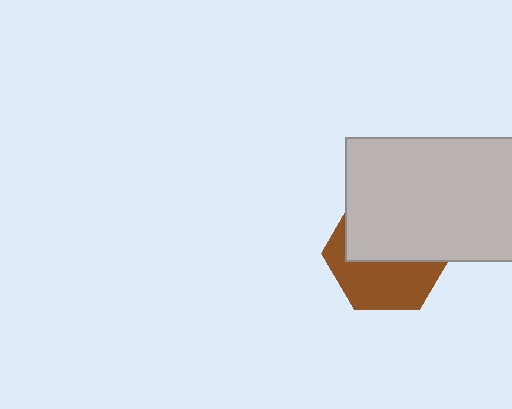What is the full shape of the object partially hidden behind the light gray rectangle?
The partially hidden object is a brown hexagon.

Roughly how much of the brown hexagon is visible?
About half of it is visible (roughly 46%).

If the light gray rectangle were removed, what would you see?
You would see the complete brown hexagon.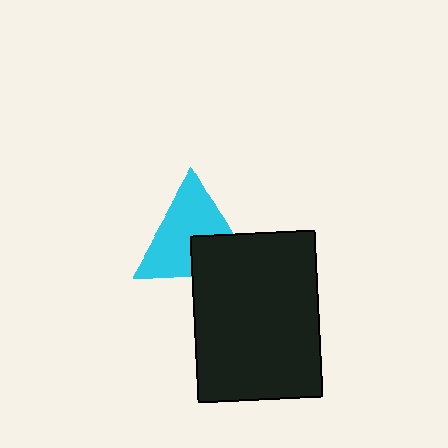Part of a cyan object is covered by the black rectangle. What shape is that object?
It is a triangle.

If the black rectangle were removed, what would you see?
You would see the complete cyan triangle.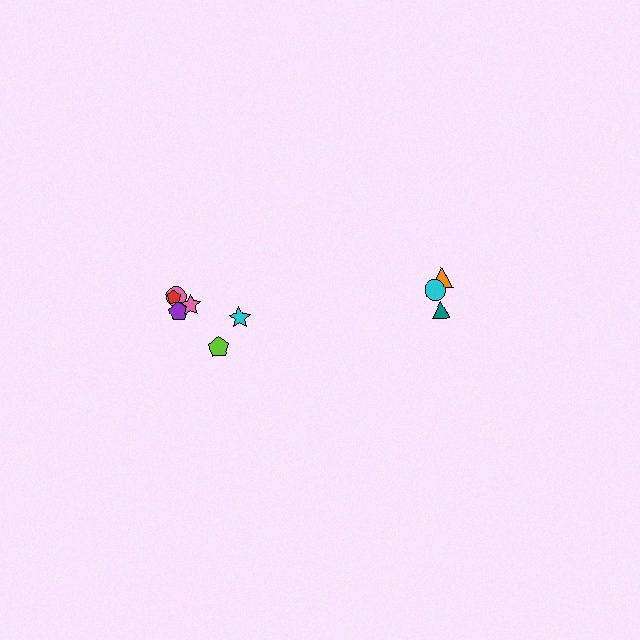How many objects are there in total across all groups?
There are 9 objects.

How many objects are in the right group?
There are 3 objects.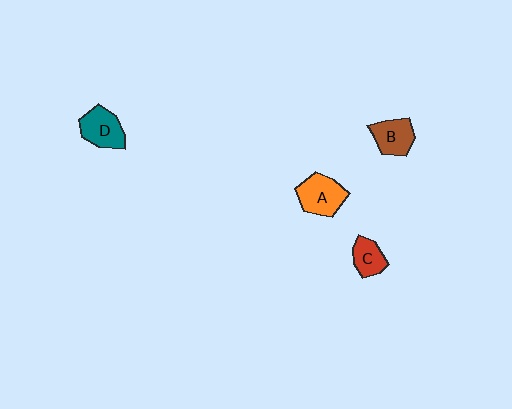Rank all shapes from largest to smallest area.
From largest to smallest: A (orange), D (teal), B (brown), C (red).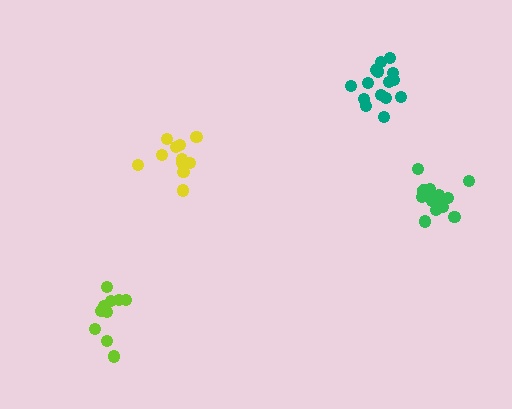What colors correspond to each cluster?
The clusters are colored: lime, yellow, green, teal.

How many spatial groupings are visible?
There are 4 spatial groupings.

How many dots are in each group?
Group 1: 10 dots, Group 2: 11 dots, Group 3: 14 dots, Group 4: 16 dots (51 total).